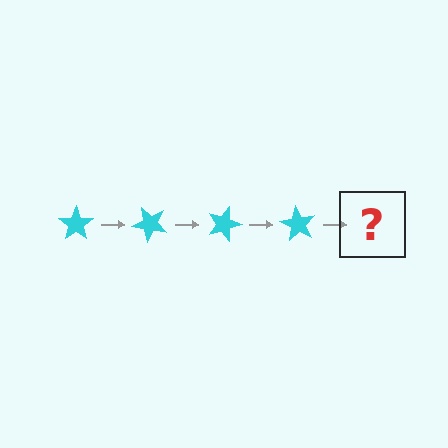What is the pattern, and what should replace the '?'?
The pattern is that the star rotates 45 degrees each step. The '?' should be a cyan star rotated 180 degrees.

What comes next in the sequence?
The next element should be a cyan star rotated 180 degrees.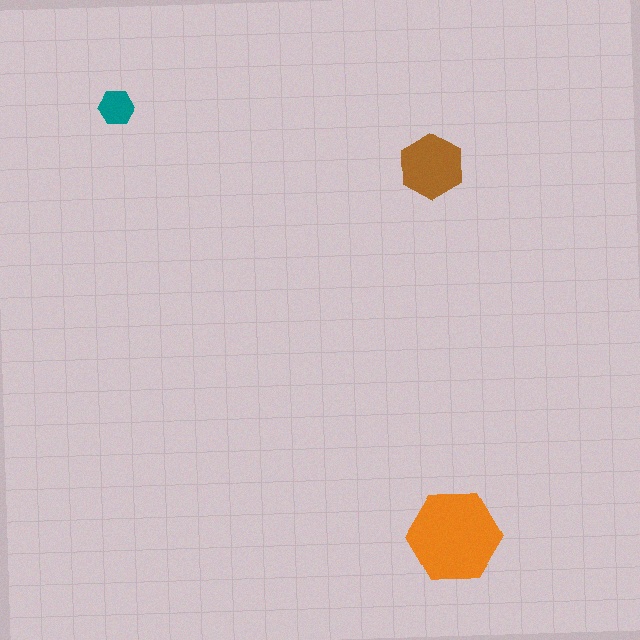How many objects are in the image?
There are 3 objects in the image.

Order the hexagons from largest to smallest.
the orange one, the brown one, the teal one.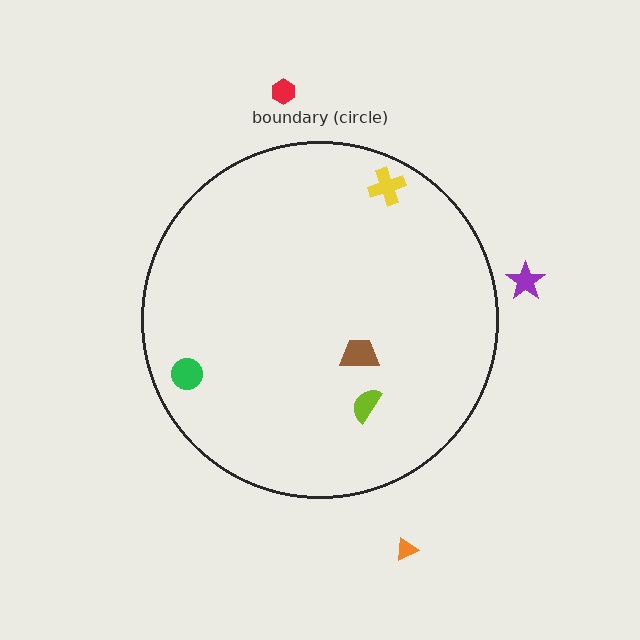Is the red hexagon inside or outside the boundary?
Outside.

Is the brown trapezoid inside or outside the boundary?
Inside.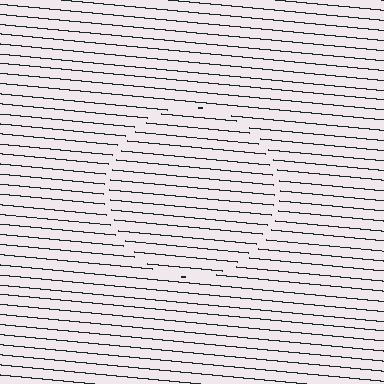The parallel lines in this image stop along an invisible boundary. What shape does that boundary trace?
An illusory circle. The interior of the shape contains the same grating, shifted by half a period — the contour is defined by the phase discontinuity where line-ends from the inner and outer gratings abut.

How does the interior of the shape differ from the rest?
The interior of the shape contains the same grating, shifted by half a period — the contour is defined by the phase discontinuity where line-ends from the inner and outer gratings abut.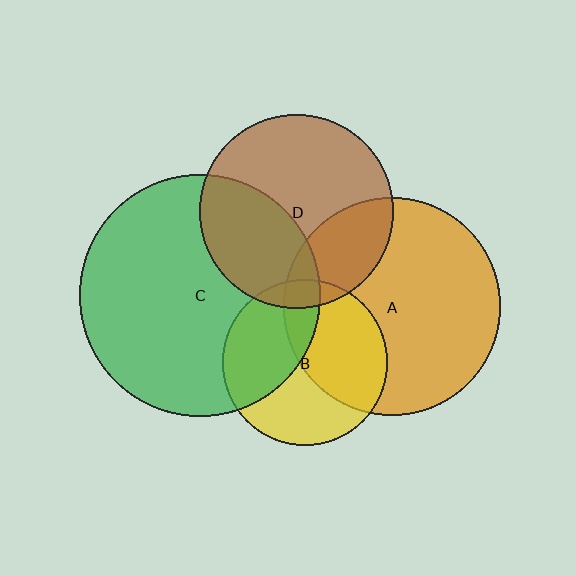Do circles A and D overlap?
Yes.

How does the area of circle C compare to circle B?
Approximately 2.1 times.